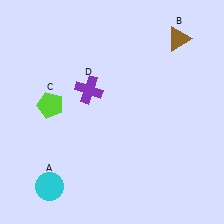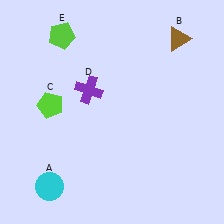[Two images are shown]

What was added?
A lime pentagon (E) was added in Image 2.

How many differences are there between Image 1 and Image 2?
There is 1 difference between the two images.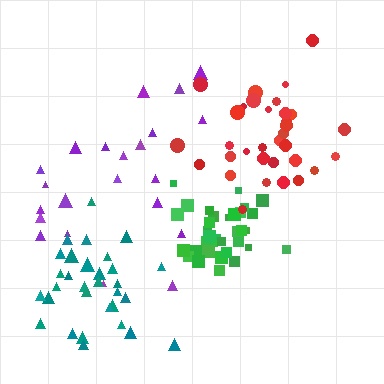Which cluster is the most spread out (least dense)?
Purple.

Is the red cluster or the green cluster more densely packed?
Green.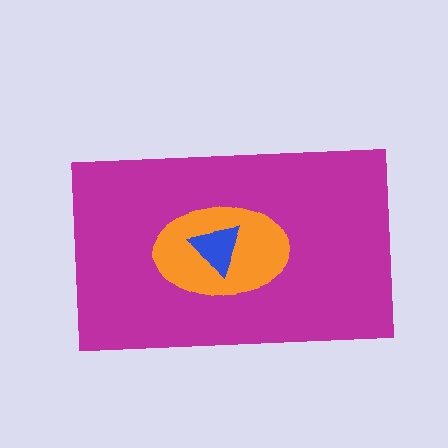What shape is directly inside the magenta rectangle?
The orange ellipse.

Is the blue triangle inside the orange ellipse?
Yes.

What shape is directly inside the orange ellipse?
The blue triangle.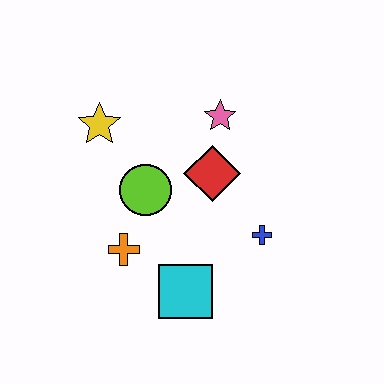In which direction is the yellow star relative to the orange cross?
The yellow star is above the orange cross.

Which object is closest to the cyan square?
The orange cross is closest to the cyan square.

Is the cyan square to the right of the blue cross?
No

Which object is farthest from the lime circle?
The blue cross is farthest from the lime circle.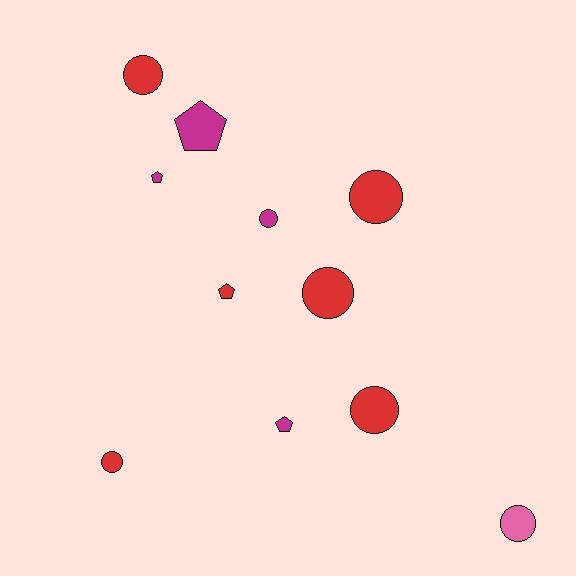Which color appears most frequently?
Red, with 6 objects.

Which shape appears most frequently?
Circle, with 7 objects.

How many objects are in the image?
There are 11 objects.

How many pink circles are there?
There is 1 pink circle.